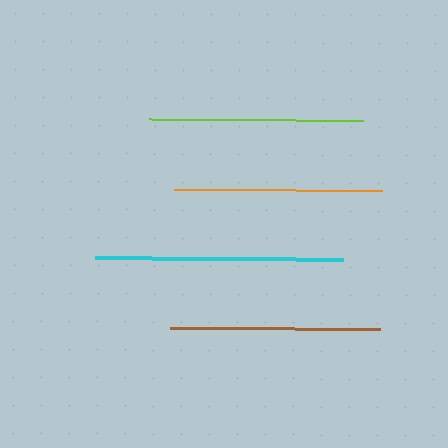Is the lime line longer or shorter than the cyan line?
The cyan line is longer than the lime line.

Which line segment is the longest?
The cyan line is the longest at approximately 248 pixels.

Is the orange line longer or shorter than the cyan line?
The cyan line is longer than the orange line.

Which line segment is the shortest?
The orange line is the shortest at approximately 209 pixels.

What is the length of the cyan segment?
The cyan segment is approximately 248 pixels long.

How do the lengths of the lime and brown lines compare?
The lime and brown lines are approximately the same length.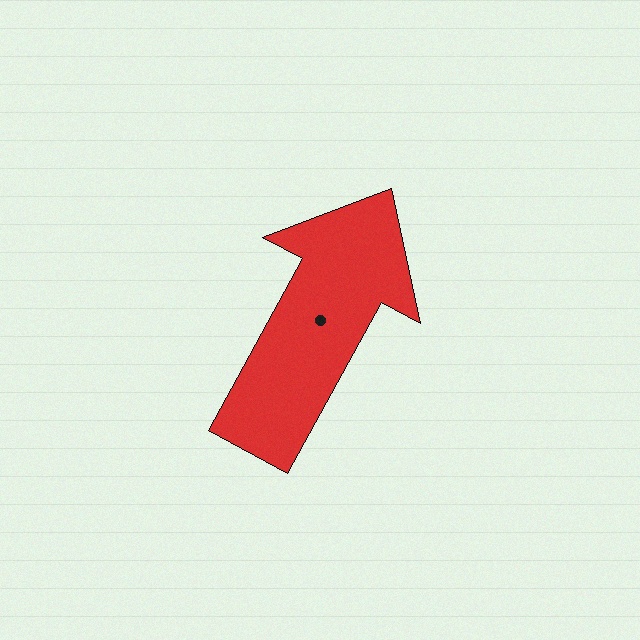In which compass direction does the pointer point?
Northeast.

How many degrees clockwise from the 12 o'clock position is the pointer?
Approximately 29 degrees.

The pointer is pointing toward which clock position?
Roughly 1 o'clock.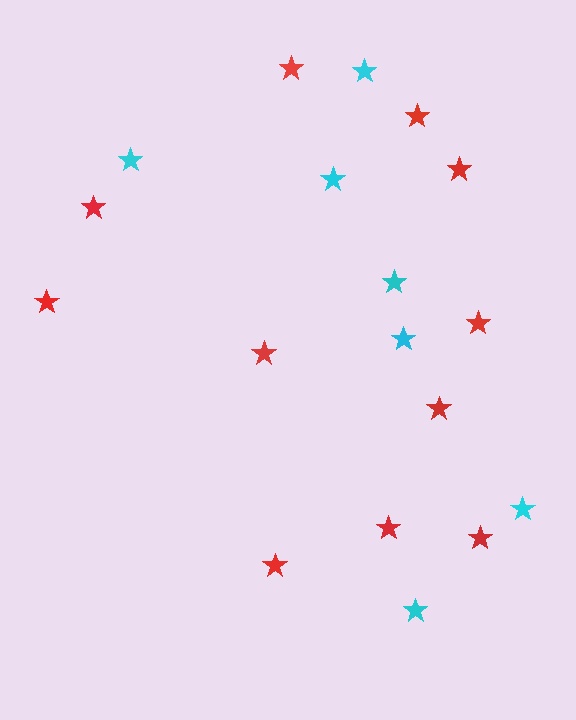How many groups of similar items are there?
There are 2 groups: one group of red stars (11) and one group of cyan stars (7).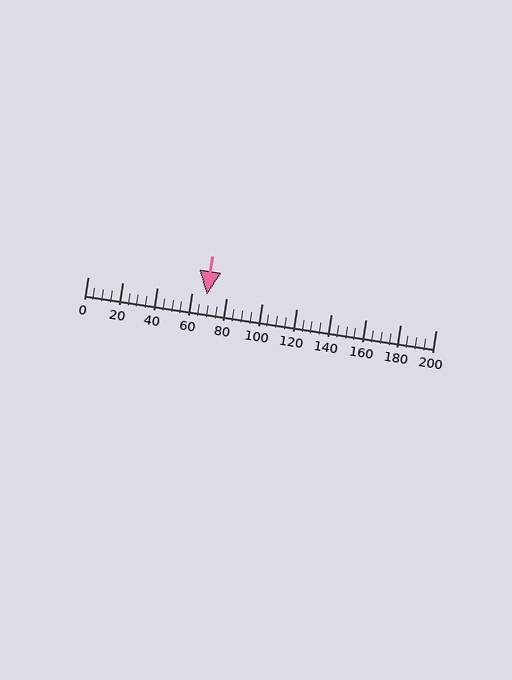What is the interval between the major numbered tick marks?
The major tick marks are spaced 20 units apart.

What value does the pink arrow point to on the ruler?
The pink arrow points to approximately 68.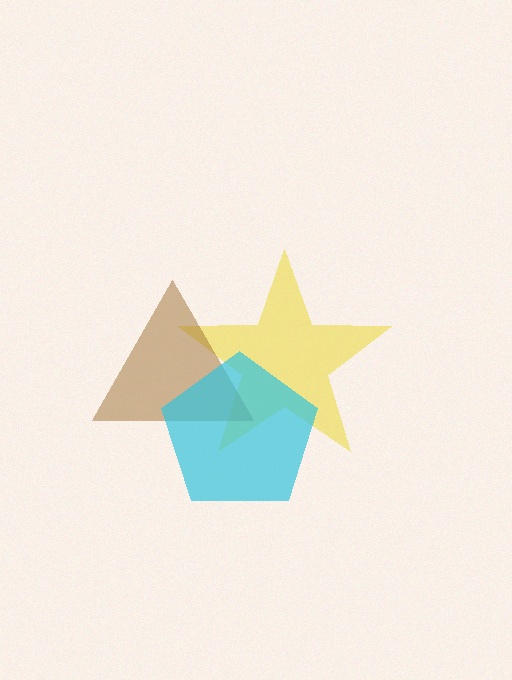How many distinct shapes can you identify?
There are 3 distinct shapes: a yellow star, a brown triangle, a cyan pentagon.